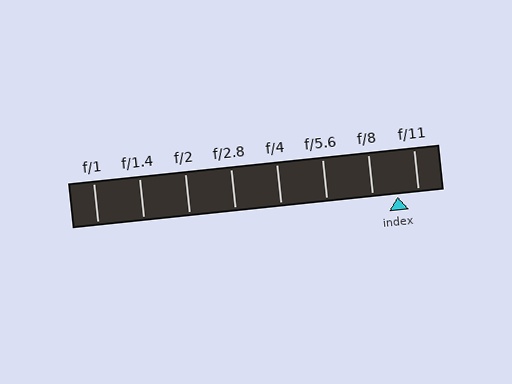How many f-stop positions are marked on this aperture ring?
There are 8 f-stop positions marked.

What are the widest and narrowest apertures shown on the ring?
The widest aperture shown is f/1 and the narrowest is f/11.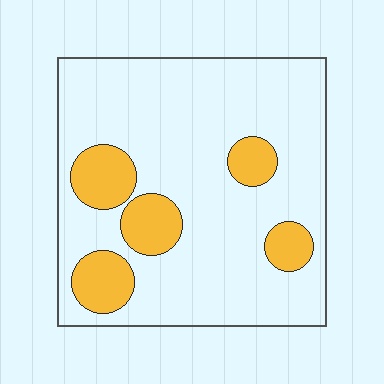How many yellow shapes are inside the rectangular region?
5.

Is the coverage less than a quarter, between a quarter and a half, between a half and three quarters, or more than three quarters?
Less than a quarter.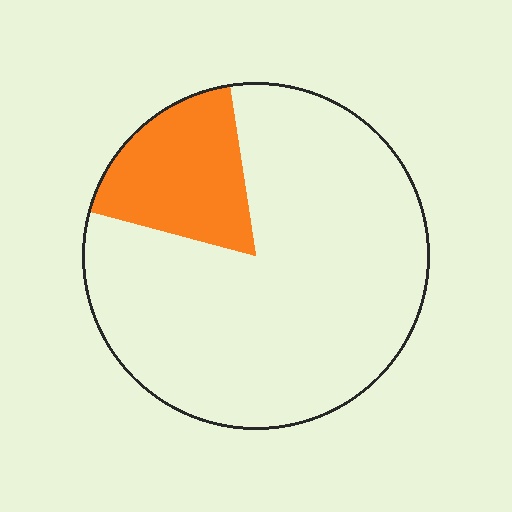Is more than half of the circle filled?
No.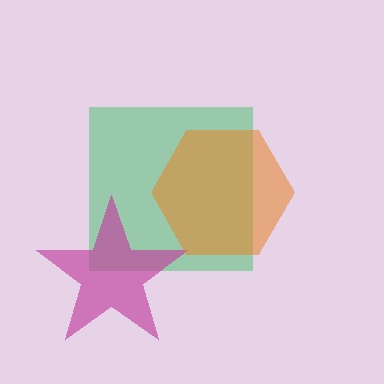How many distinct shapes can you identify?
There are 3 distinct shapes: a green square, a magenta star, an orange hexagon.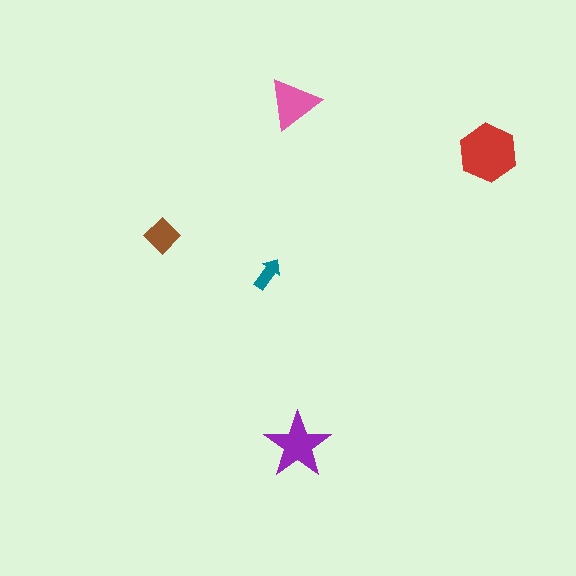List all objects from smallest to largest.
The teal arrow, the brown diamond, the pink triangle, the purple star, the red hexagon.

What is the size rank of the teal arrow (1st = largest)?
5th.